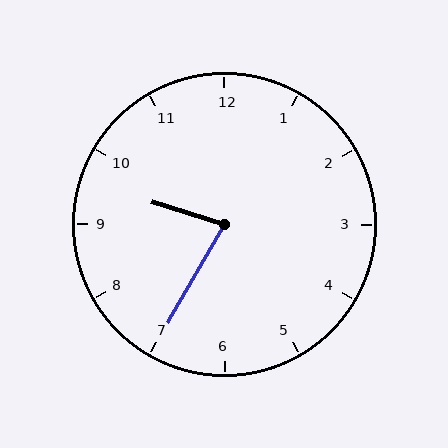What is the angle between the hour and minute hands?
Approximately 78 degrees.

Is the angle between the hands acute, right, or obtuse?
It is acute.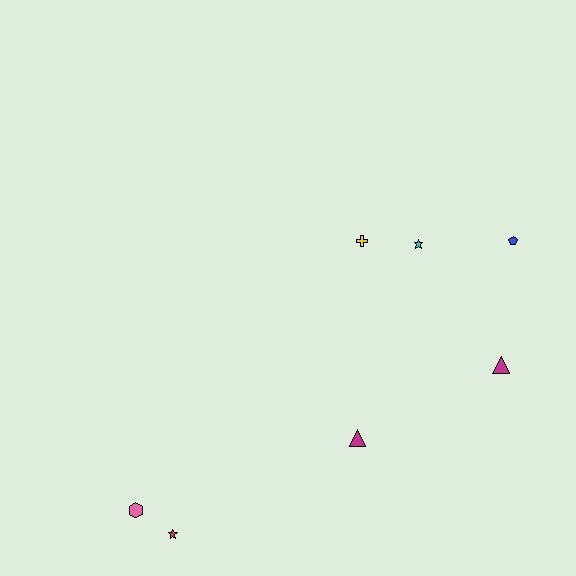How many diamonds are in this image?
There are no diamonds.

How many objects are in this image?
There are 7 objects.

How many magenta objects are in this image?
There are 2 magenta objects.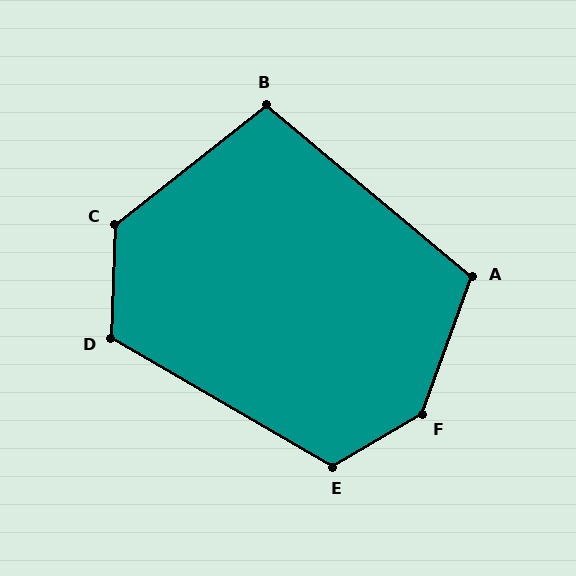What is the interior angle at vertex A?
Approximately 110 degrees (obtuse).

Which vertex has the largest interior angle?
F, at approximately 140 degrees.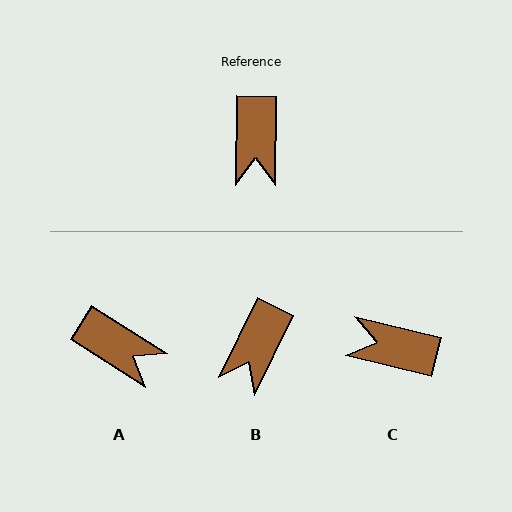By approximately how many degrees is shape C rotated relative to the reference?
Approximately 103 degrees clockwise.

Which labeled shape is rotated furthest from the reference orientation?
C, about 103 degrees away.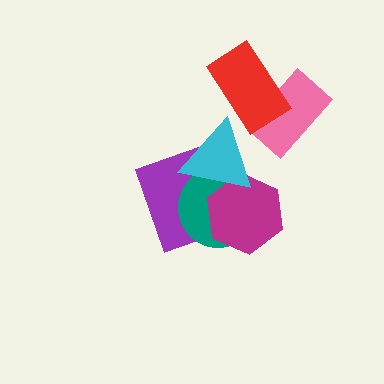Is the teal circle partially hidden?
Yes, it is partially covered by another shape.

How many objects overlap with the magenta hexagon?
3 objects overlap with the magenta hexagon.